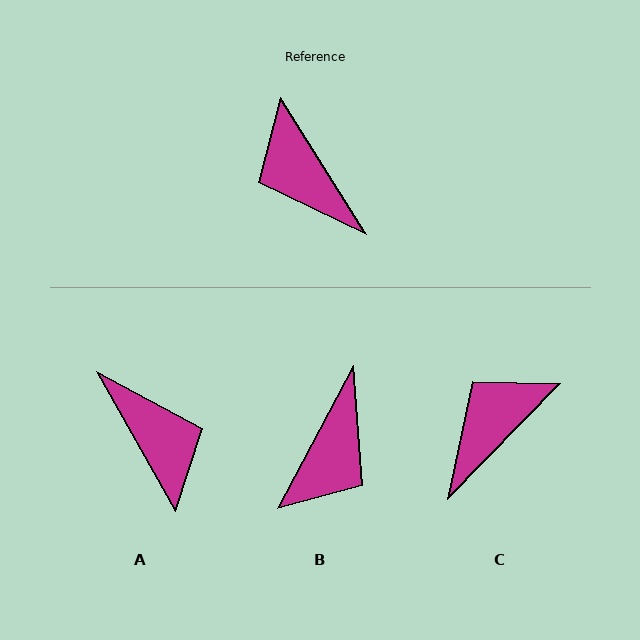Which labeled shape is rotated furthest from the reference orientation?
A, about 177 degrees away.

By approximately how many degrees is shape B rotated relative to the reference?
Approximately 120 degrees counter-clockwise.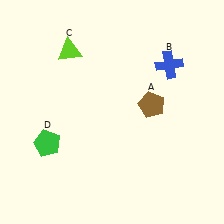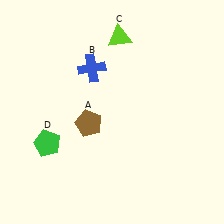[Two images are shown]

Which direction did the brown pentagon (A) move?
The brown pentagon (A) moved left.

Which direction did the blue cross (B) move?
The blue cross (B) moved left.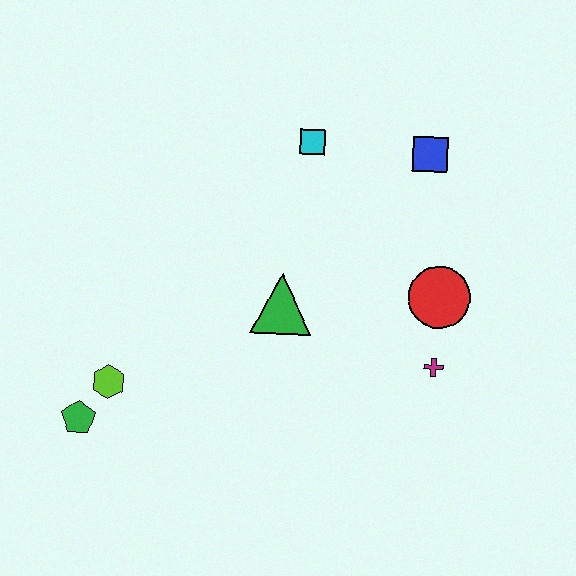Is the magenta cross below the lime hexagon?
No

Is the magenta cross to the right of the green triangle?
Yes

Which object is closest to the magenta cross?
The red circle is closest to the magenta cross.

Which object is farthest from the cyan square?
The green pentagon is farthest from the cyan square.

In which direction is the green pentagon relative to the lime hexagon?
The green pentagon is below the lime hexagon.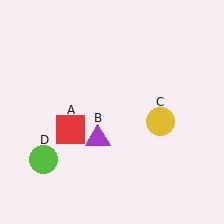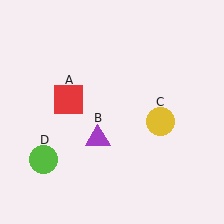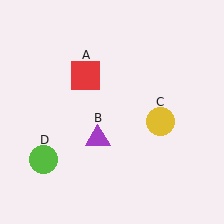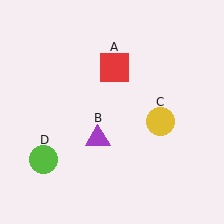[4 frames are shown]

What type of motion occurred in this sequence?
The red square (object A) rotated clockwise around the center of the scene.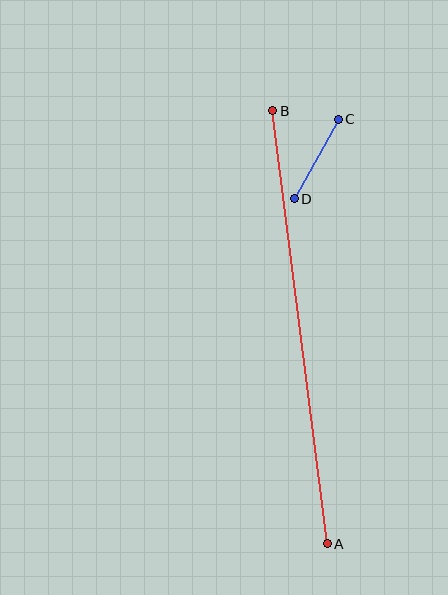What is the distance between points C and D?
The distance is approximately 91 pixels.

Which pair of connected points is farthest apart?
Points A and B are farthest apart.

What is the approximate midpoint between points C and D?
The midpoint is at approximately (316, 159) pixels.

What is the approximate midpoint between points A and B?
The midpoint is at approximately (300, 327) pixels.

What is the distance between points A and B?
The distance is approximately 436 pixels.